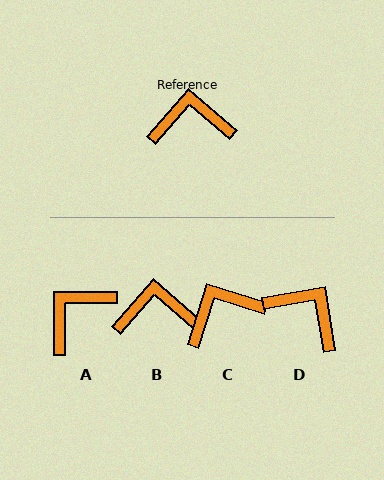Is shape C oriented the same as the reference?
No, it is off by about 23 degrees.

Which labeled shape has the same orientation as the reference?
B.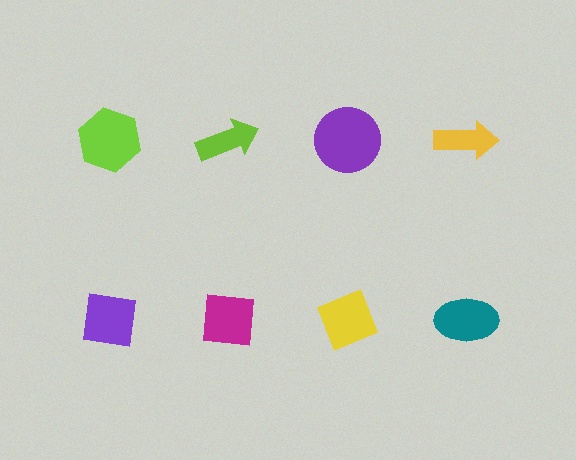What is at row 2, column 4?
A teal ellipse.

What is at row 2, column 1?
A purple square.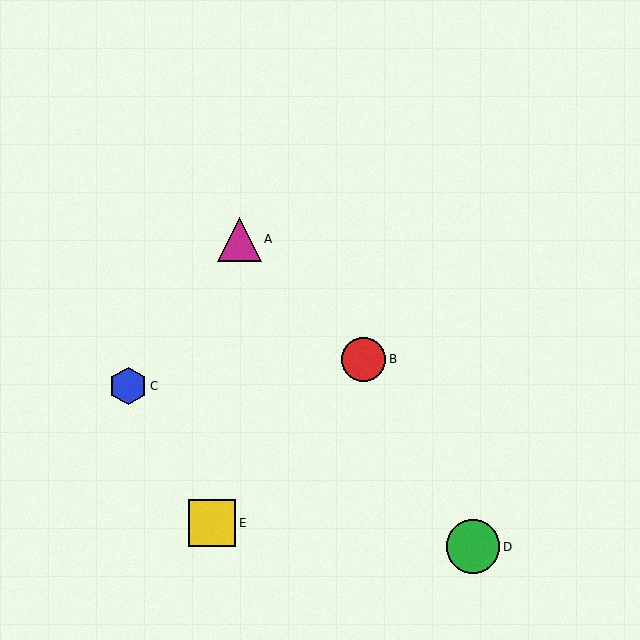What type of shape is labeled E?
Shape E is a yellow square.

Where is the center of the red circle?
The center of the red circle is at (364, 359).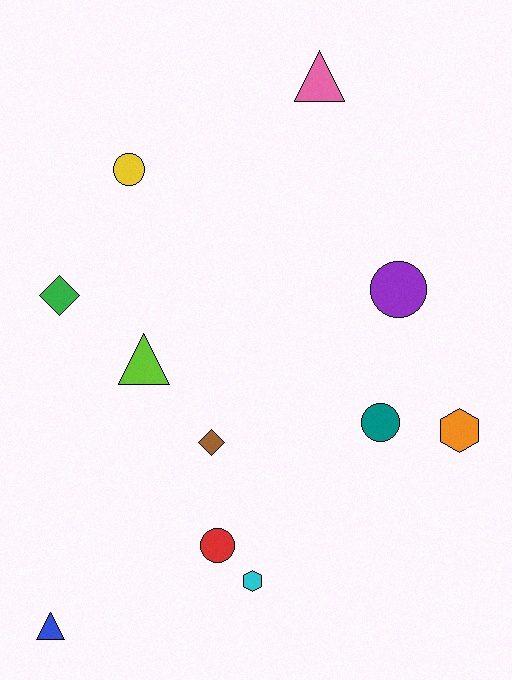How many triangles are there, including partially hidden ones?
There are 3 triangles.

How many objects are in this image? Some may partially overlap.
There are 11 objects.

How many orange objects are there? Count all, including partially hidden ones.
There is 1 orange object.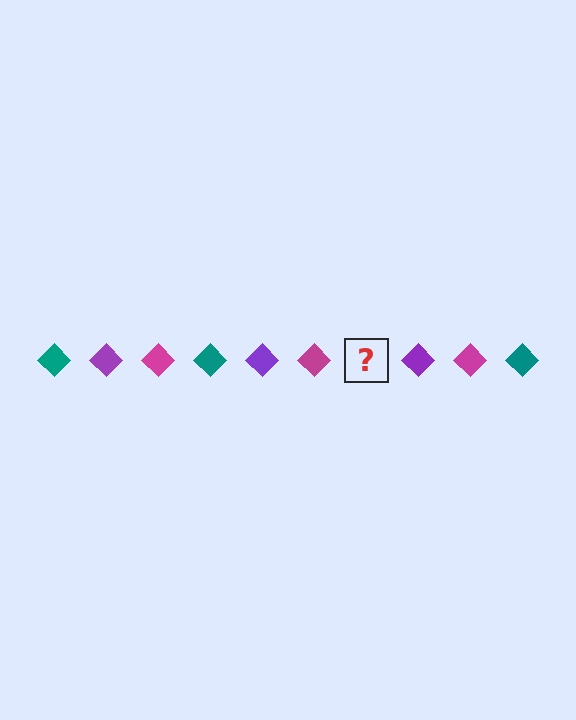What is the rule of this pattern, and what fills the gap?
The rule is that the pattern cycles through teal, purple, magenta diamonds. The gap should be filled with a teal diamond.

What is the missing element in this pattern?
The missing element is a teal diamond.